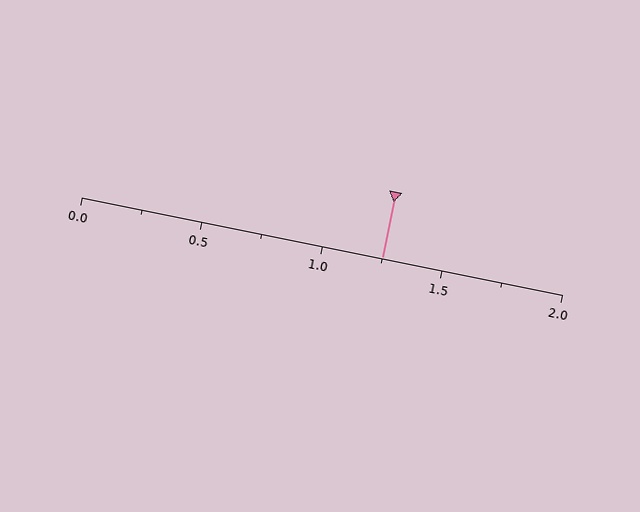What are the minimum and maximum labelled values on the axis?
The axis runs from 0.0 to 2.0.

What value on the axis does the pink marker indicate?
The marker indicates approximately 1.25.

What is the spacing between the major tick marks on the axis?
The major ticks are spaced 0.5 apart.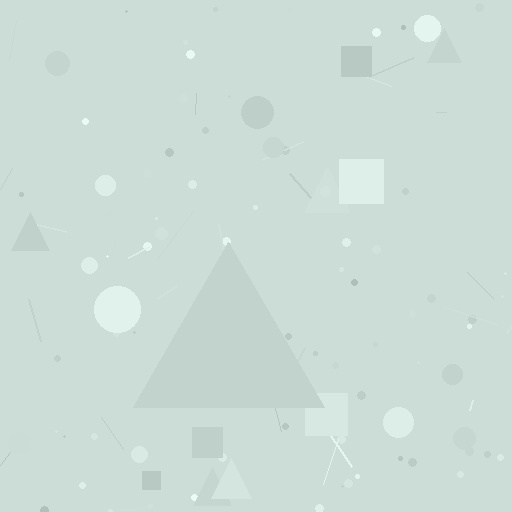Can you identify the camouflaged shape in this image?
The camouflaged shape is a triangle.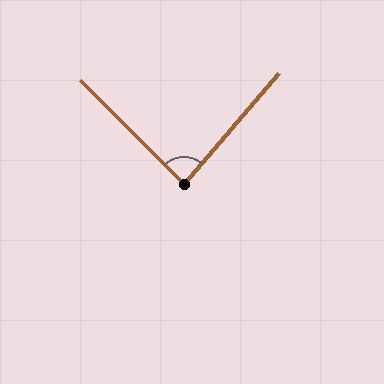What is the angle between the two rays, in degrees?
Approximately 85 degrees.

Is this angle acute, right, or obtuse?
It is approximately a right angle.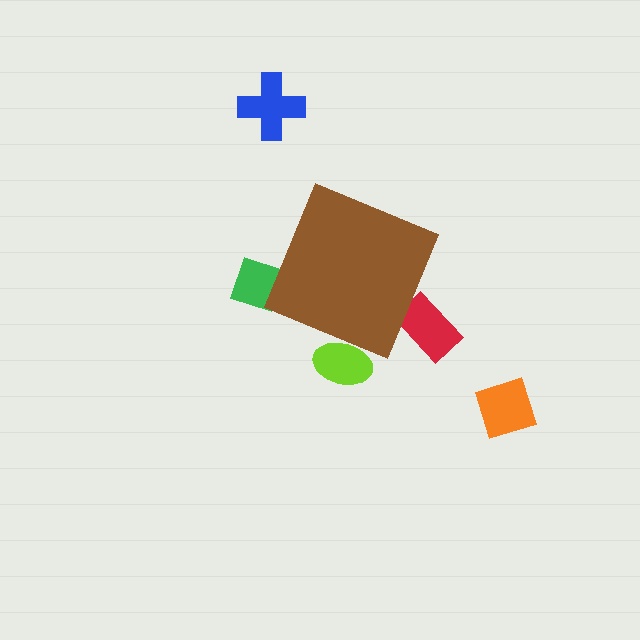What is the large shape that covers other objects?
A brown diamond.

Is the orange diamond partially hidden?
No, the orange diamond is fully visible.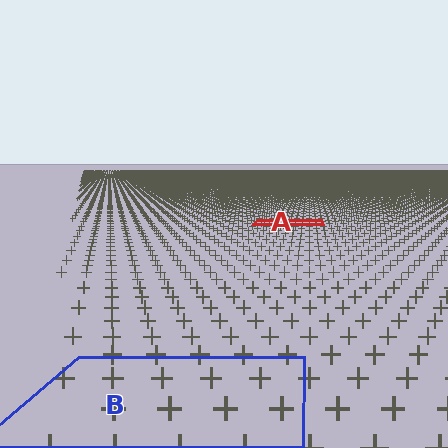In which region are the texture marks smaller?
The texture marks are smaller in region A, because it is farther away.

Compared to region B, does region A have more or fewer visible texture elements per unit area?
Region A has more texture elements per unit area — they are packed more densely because it is farther away.